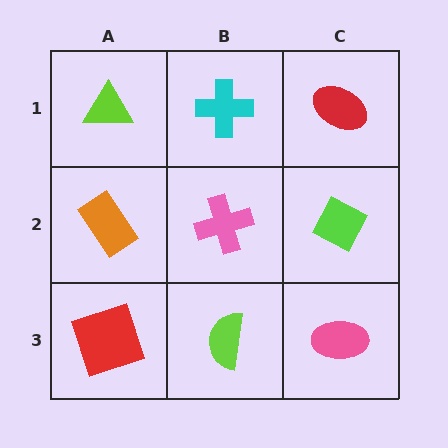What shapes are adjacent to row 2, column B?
A cyan cross (row 1, column B), a lime semicircle (row 3, column B), an orange rectangle (row 2, column A), a lime diamond (row 2, column C).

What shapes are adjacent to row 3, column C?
A lime diamond (row 2, column C), a lime semicircle (row 3, column B).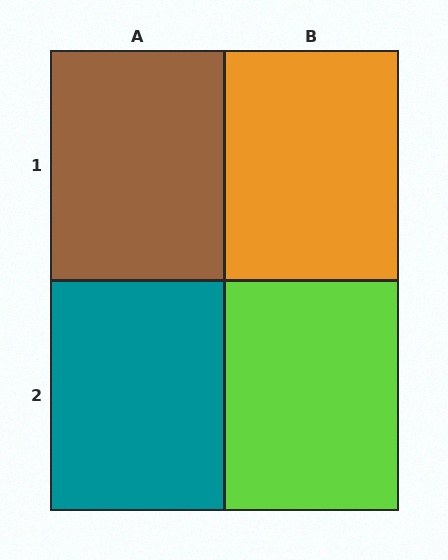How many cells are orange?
1 cell is orange.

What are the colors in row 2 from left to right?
Teal, lime.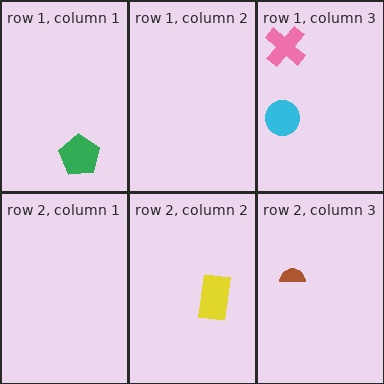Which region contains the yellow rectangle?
The row 2, column 2 region.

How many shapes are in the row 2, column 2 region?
1.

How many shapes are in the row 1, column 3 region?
2.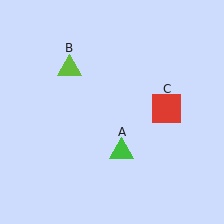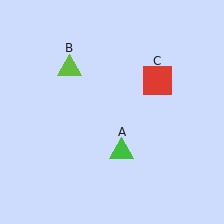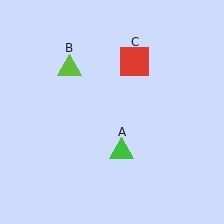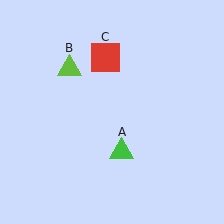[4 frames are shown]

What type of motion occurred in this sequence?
The red square (object C) rotated counterclockwise around the center of the scene.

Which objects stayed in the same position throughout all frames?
Green triangle (object A) and lime triangle (object B) remained stationary.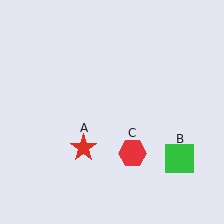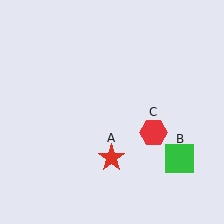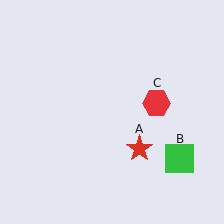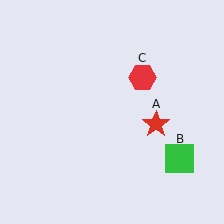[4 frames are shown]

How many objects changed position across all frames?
2 objects changed position: red star (object A), red hexagon (object C).